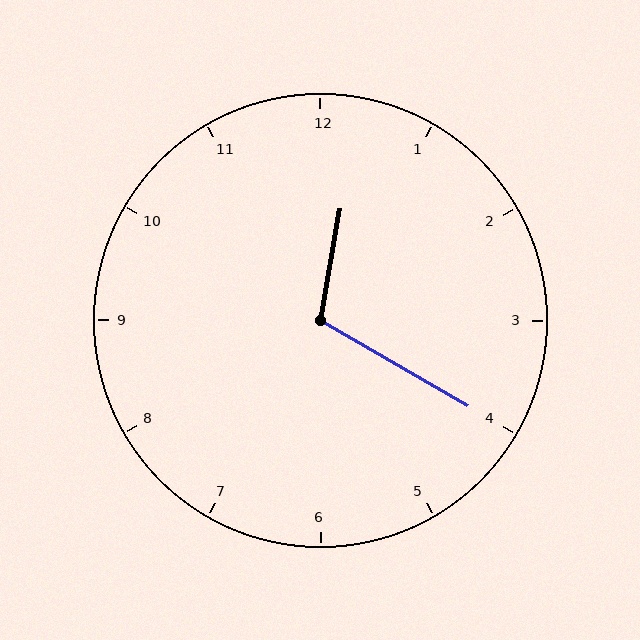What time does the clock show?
12:20.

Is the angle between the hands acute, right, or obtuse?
It is obtuse.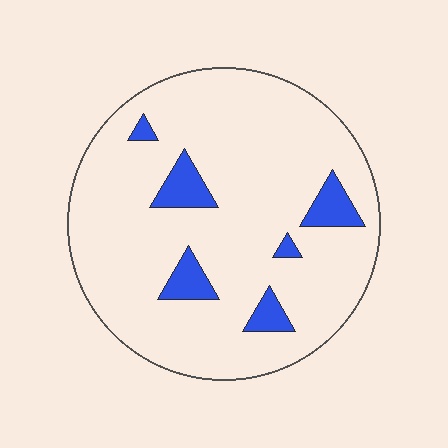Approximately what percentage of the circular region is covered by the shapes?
Approximately 10%.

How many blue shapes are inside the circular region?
6.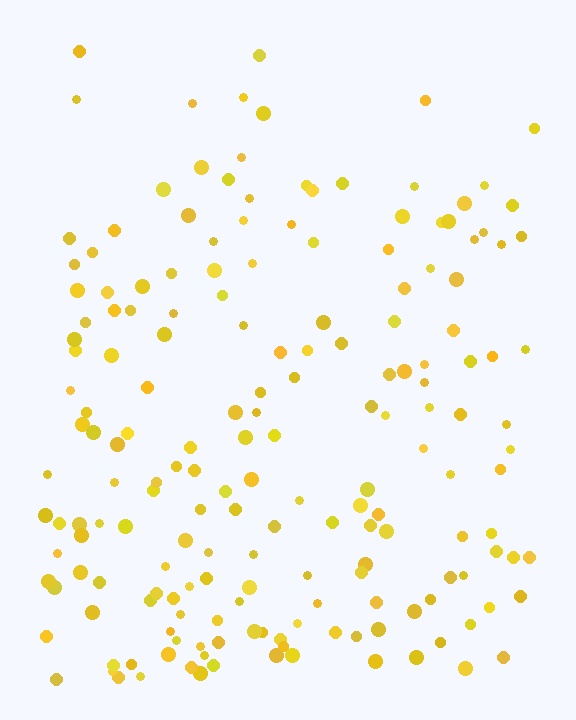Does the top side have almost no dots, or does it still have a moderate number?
Still a moderate number, just noticeably fewer than the bottom.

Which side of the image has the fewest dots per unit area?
The top.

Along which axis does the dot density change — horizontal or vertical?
Vertical.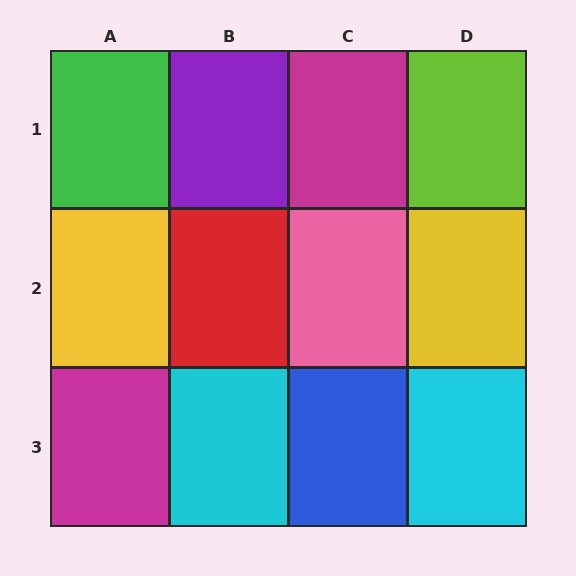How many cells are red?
1 cell is red.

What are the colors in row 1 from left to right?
Green, purple, magenta, lime.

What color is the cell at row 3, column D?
Cyan.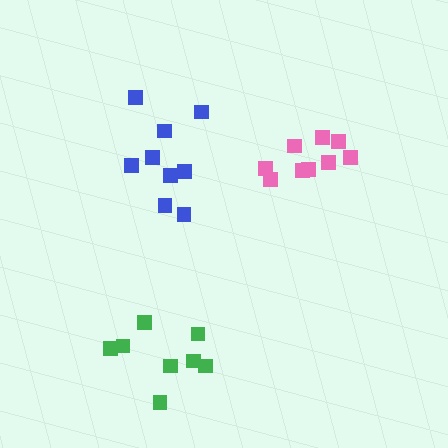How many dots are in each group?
Group 1: 8 dots, Group 2: 9 dots, Group 3: 9 dots (26 total).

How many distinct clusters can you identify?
There are 3 distinct clusters.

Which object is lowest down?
The green cluster is bottommost.